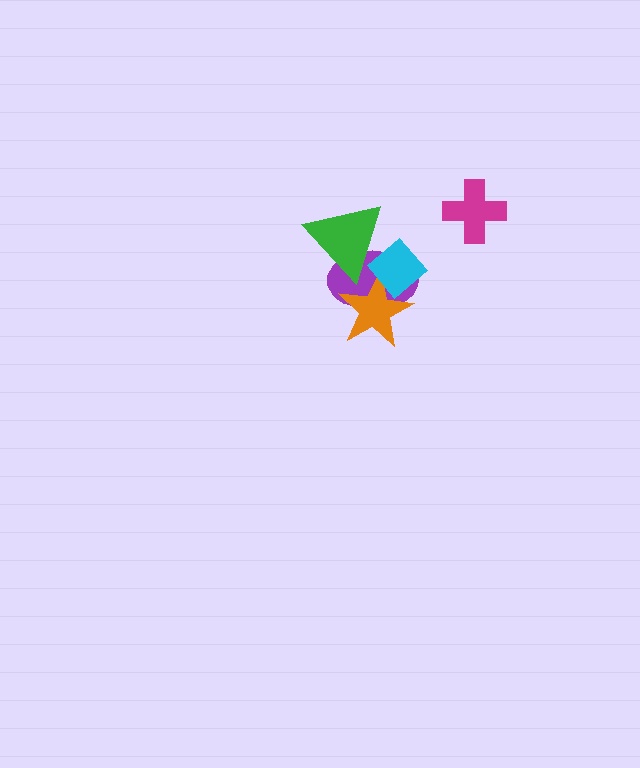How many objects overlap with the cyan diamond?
3 objects overlap with the cyan diamond.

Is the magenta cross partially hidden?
No, no other shape covers it.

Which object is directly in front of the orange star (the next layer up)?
The green triangle is directly in front of the orange star.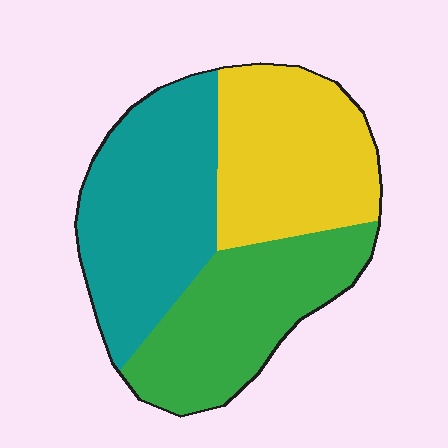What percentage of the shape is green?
Green covers about 30% of the shape.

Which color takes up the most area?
Teal, at roughly 35%.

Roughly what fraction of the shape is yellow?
Yellow takes up between a quarter and a half of the shape.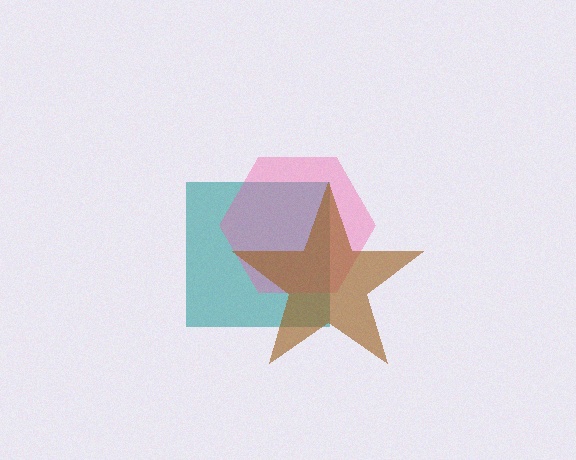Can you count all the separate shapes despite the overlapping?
Yes, there are 3 separate shapes.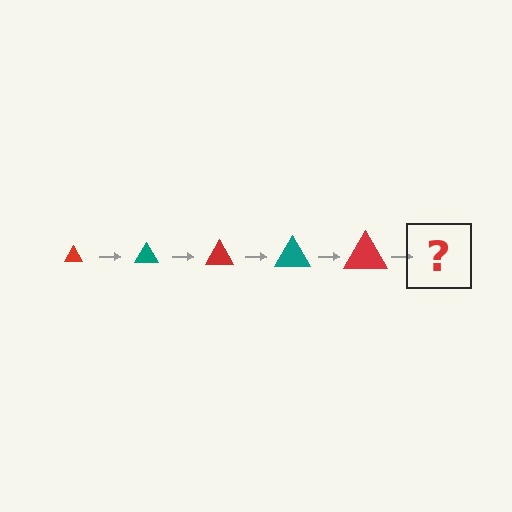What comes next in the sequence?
The next element should be a teal triangle, larger than the previous one.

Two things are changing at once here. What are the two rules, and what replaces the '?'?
The two rules are that the triangle grows larger each step and the color cycles through red and teal. The '?' should be a teal triangle, larger than the previous one.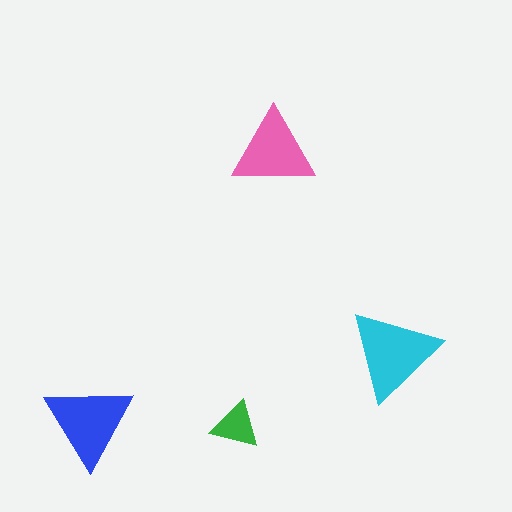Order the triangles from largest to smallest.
the cyan one, the blue one, the pink one, the green one.